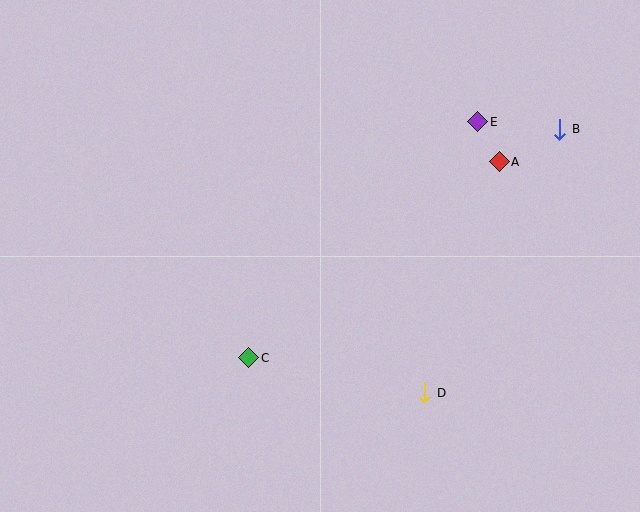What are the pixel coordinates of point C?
Point C is at (249, 358).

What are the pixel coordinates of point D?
Point D is at (425, 393).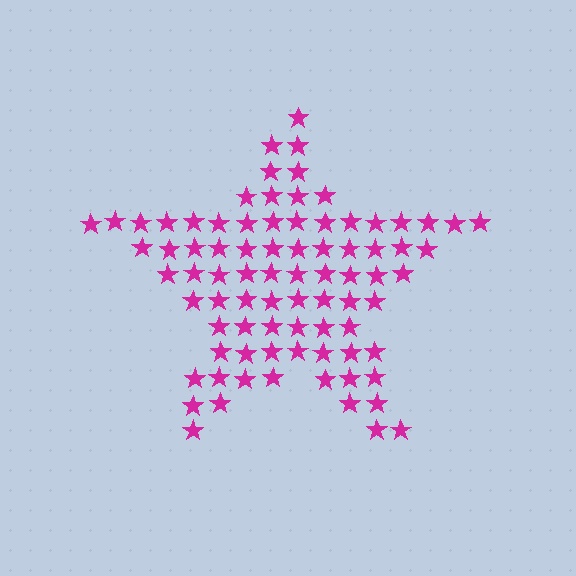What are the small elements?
The small elements are stars.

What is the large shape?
The large shape is a star.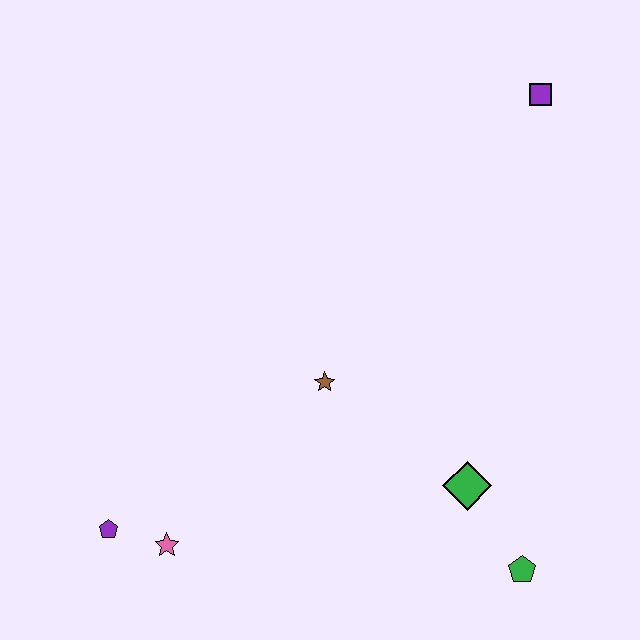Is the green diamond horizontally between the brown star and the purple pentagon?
No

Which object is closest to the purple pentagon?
The pink star is closest to the purple pentagon.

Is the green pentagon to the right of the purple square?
No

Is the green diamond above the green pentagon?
Yes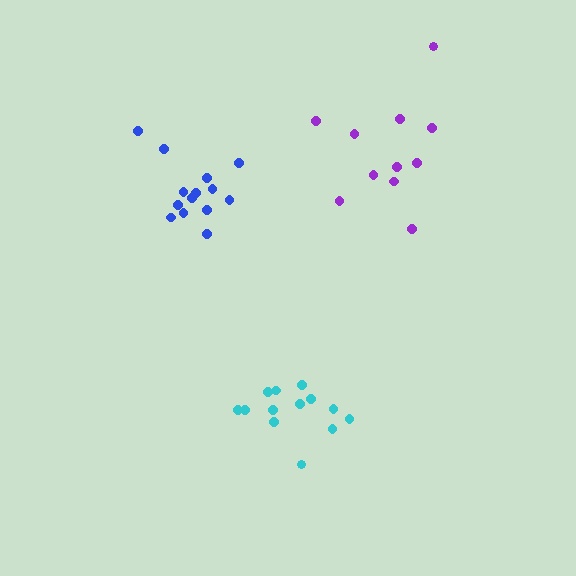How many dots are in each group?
Group 1: 11 dots, Group 2: 13 dots, Group 3: 14 dots (38 total).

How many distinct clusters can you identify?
There are 3 distinct clusters.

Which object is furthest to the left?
The blue cluster is leftmost.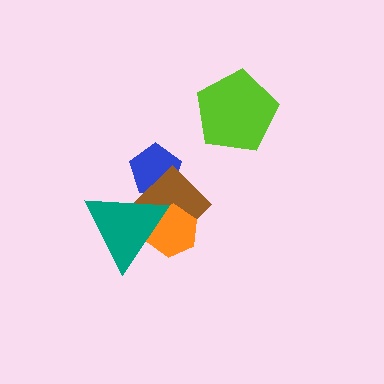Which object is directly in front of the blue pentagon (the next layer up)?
The brown diamond is directly in front of the blue pentagon.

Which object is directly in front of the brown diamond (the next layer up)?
The orange hexagon is directly in front of the brown diamond.